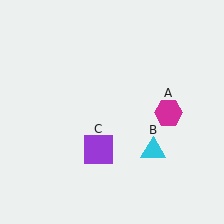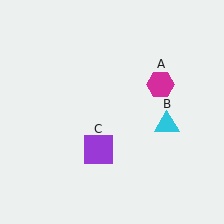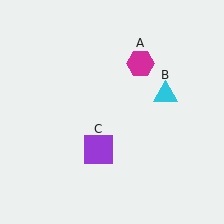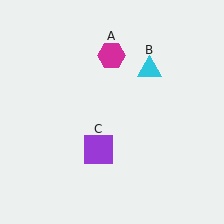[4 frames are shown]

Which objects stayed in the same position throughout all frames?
Purple square (object C) remained stationary.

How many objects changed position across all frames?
2 objects changed position: magenta hexagon (object A), cyan triangle (object B).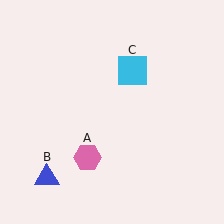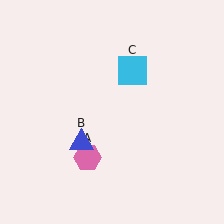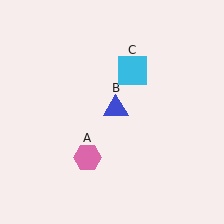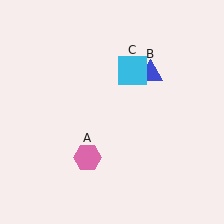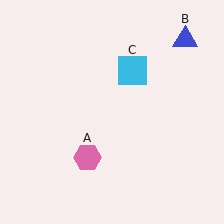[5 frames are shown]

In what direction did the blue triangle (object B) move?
The blue triangle (object B) moved up and to the right.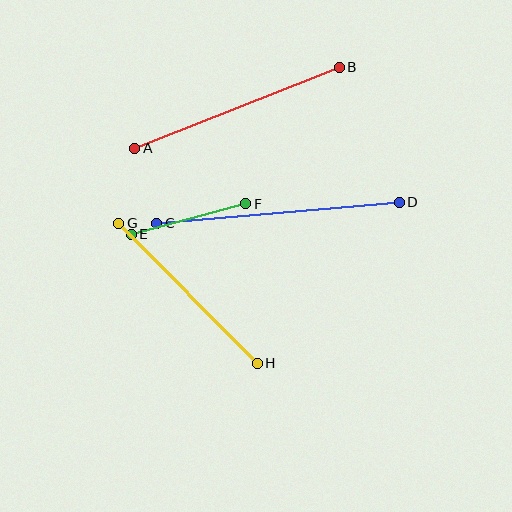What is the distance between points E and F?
The distance is approximately 118 pixels.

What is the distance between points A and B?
The distance is approximately 220 pixels.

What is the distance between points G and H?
The distance is approximately 197 pixels.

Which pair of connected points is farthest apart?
Points C and D are farthest apart.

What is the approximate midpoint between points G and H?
The midpoint is at approximately (188, 293) pixels.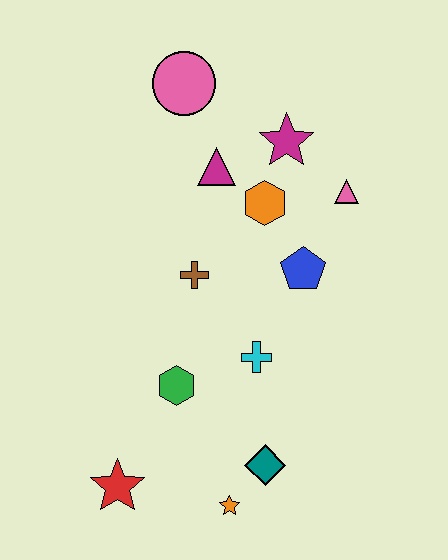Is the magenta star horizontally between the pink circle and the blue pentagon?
Yes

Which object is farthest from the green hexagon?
The pink circle is farthest from the green hexagon.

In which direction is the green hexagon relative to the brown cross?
The green hexagon is below the brown cross.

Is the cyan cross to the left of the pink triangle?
Yes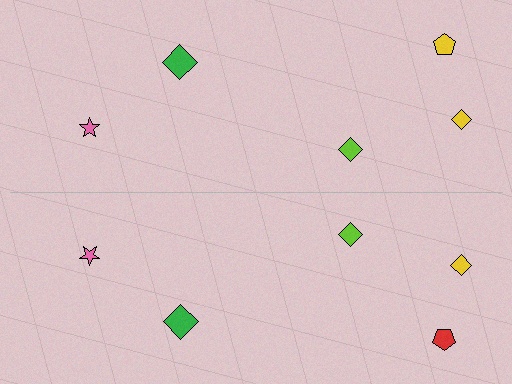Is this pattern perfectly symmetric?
No, the pattern is not perfectly symmetric. The red pentagon on the bottom side breaks the symmetry — its mirror counterpart is yellow.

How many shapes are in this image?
There are 10 shapes in this image.